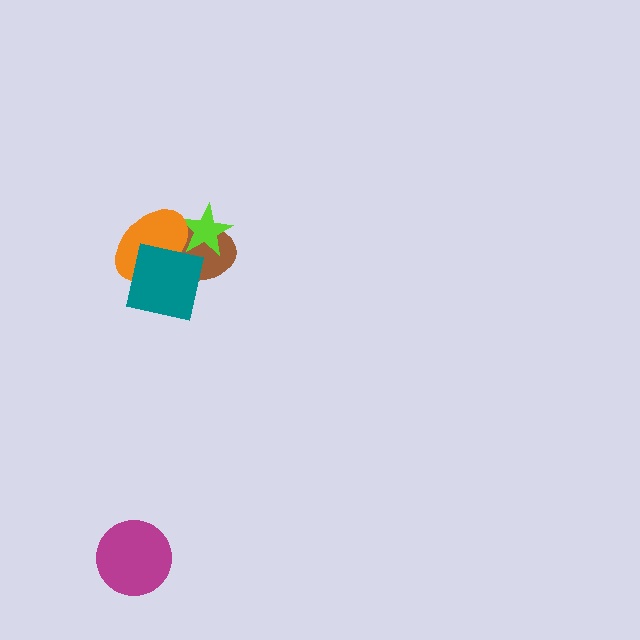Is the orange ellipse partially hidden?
Yes, it is partially covered by another shape.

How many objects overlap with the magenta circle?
0 objects overlap with the magenta circle.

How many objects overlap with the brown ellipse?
3 objects overlap with the brown ellipse.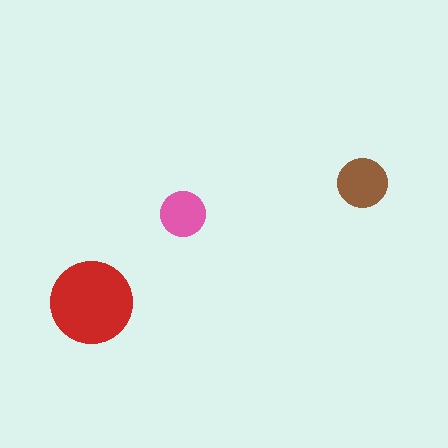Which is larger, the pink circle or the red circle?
The red one.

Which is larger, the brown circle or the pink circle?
The brown one.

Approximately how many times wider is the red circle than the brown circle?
About 1.5 times wider.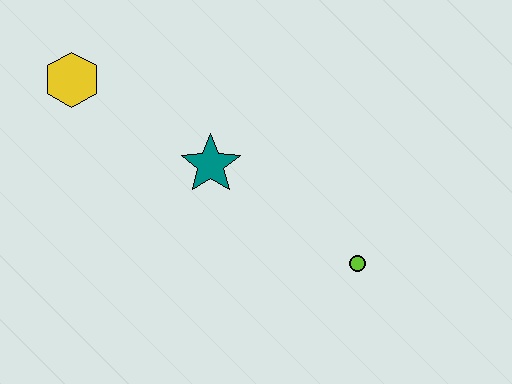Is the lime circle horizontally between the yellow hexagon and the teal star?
No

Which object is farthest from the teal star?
The lime circle is farthest from the teal star.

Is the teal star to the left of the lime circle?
Yes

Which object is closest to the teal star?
The yellow hexagon is closest to the teal star.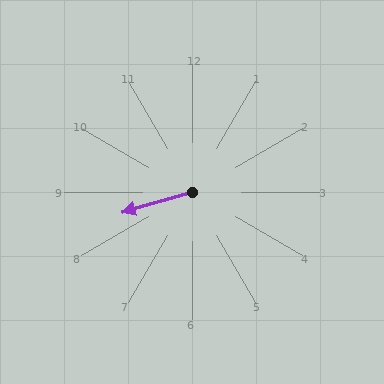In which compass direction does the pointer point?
West.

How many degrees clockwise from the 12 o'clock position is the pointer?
Approximately 254 degrees.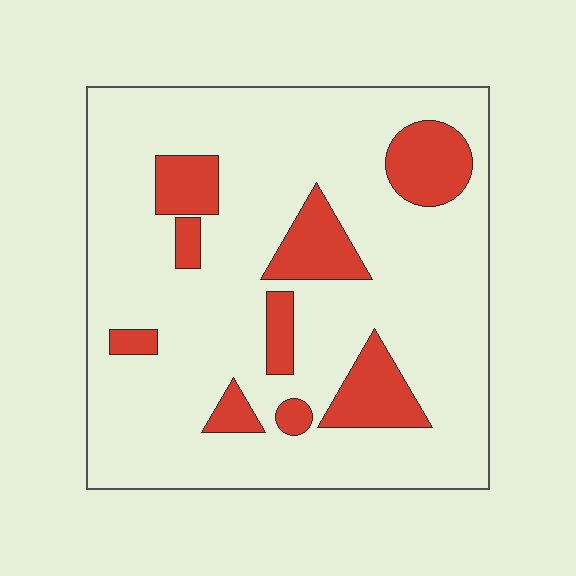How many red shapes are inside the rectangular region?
9.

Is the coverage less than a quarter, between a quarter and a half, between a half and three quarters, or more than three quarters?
Less than a quarter.